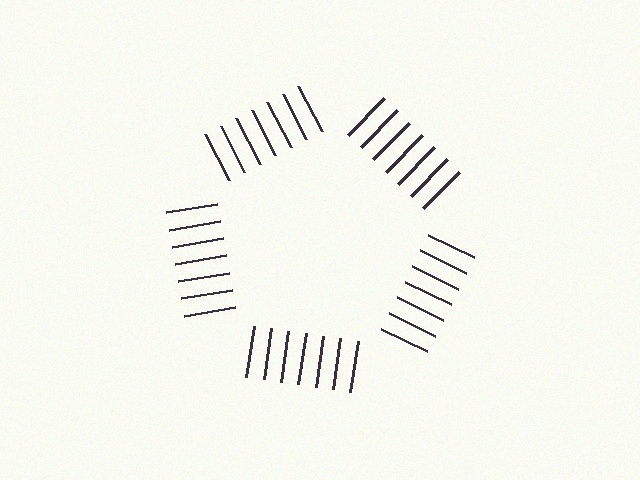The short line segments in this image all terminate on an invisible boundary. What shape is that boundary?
An illusory pentagon — the line segments terminate on its edges but no continuous stroke is drawn.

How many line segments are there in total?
35 — 7 along each of the 5 edges.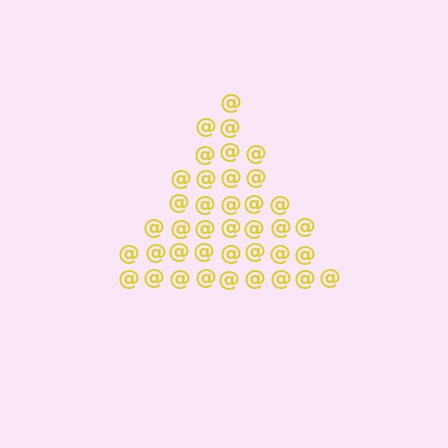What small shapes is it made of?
It is made of small at signs.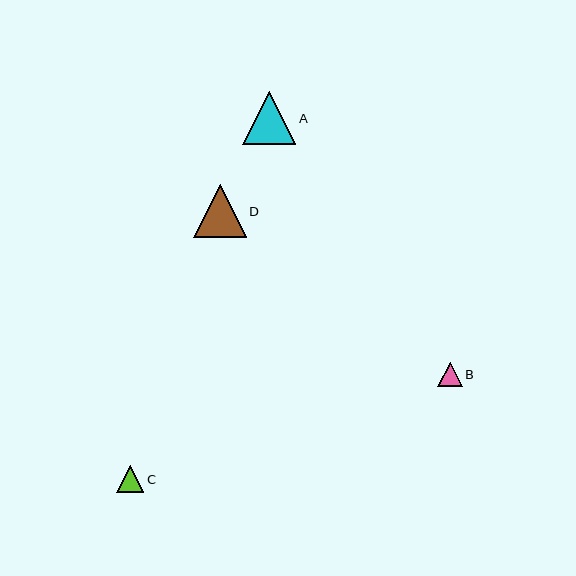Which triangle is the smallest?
Triangle B is the smallest with a size of approximately 24 pixels.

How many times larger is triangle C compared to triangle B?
Triangle C is approximately 1.1 times the size of triangle B.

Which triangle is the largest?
Triangle A is the largest with a size of approximately 53 pixels.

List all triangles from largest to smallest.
From largest to smallest: A, D, C, B.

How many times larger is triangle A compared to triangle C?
Triangle A is approximately 2.0 times the size of triangle C.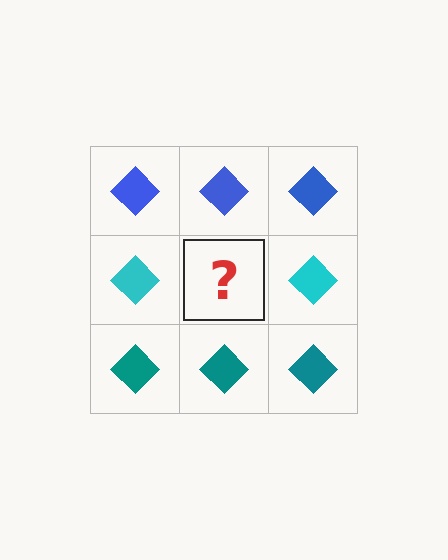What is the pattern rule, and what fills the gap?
The rule is that each row has a consistent color. The gap should be filled with a cyan diamond.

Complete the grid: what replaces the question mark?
The question mark should be replaced with a cyan diamond.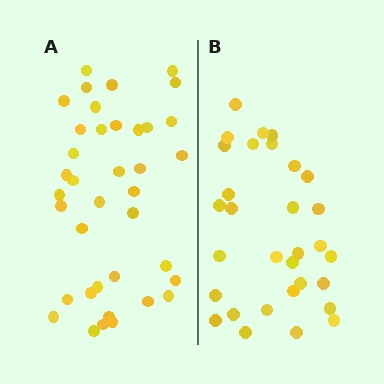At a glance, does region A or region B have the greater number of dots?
Region A (the left region) has more dots.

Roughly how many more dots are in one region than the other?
Region A has roughly 8 or so more dots than region B.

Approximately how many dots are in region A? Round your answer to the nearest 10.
About 40 dots. (The exact count is 38, which rounds to 40.)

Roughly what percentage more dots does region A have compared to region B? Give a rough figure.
About 25% more.